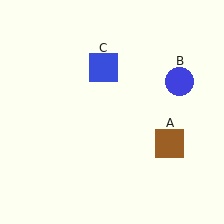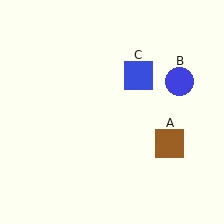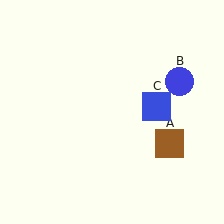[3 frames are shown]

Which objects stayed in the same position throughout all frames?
Brown square (object A) and blue circle (object B) remained stationary.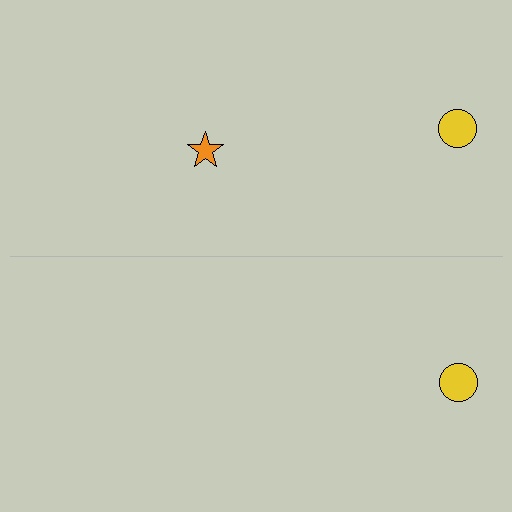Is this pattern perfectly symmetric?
No, the pattern is not perfectly symmetric. A orange star is missing from the bottom side.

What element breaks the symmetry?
A orange star is missing from the bottom side.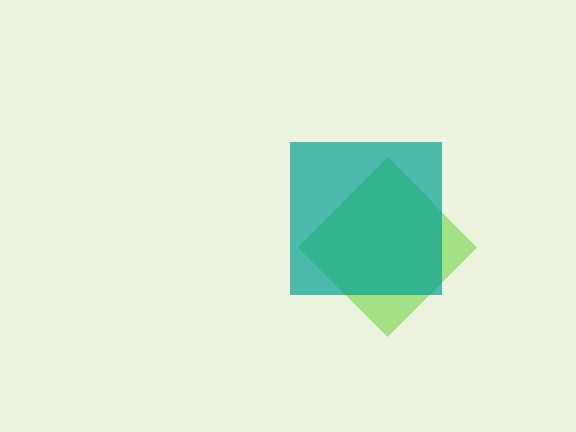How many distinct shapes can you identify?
There are 2 distinct shapes: a lime diamond, a teal square.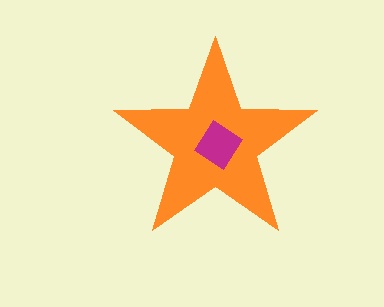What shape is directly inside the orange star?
The magenta diamond.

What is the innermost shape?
The magenta diamond.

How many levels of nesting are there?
2.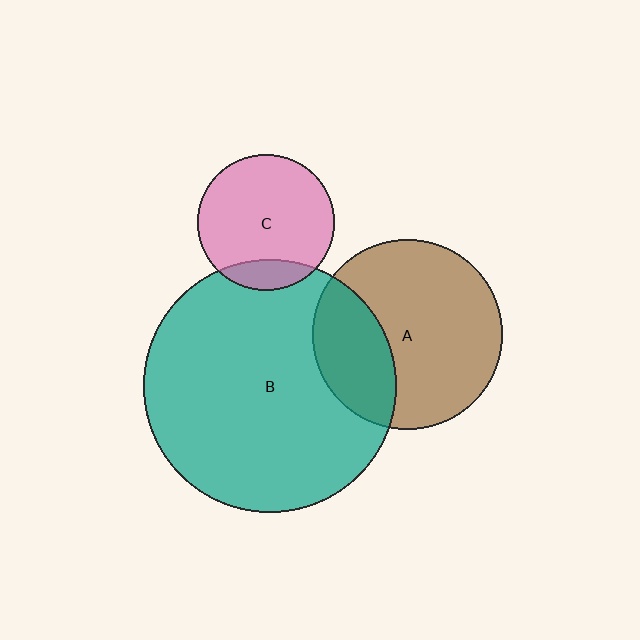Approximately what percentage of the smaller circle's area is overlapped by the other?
Approximately 15%.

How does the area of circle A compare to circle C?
Approximately 1.9 times.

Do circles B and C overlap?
Yes.